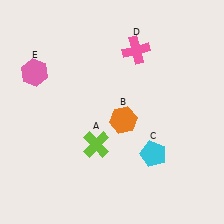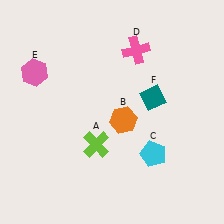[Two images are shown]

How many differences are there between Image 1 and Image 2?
There is 1 difference between the two images.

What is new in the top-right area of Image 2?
A teal diamond (F) was added in the top-right area of Image 2.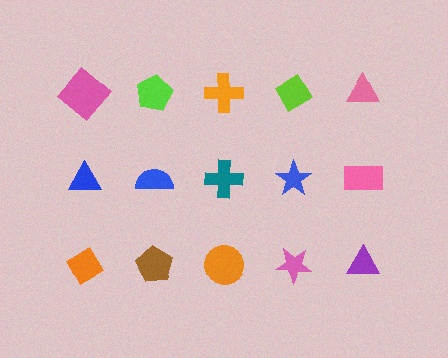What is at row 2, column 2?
A blue semicircle.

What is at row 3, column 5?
A purple triangle.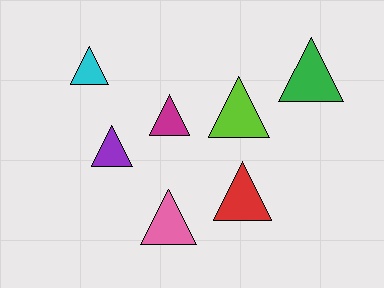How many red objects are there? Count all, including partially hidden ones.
There is 1 red object.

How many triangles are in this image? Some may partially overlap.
There are 7 triangles.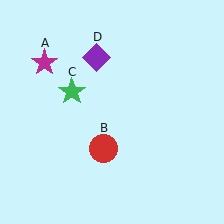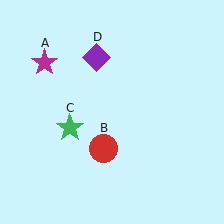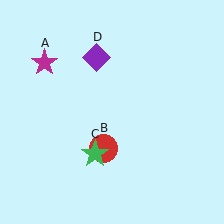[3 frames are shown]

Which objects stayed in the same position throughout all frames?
Magenta star (object A) and red circle (object B) and purple diamond (object D) remained stationary.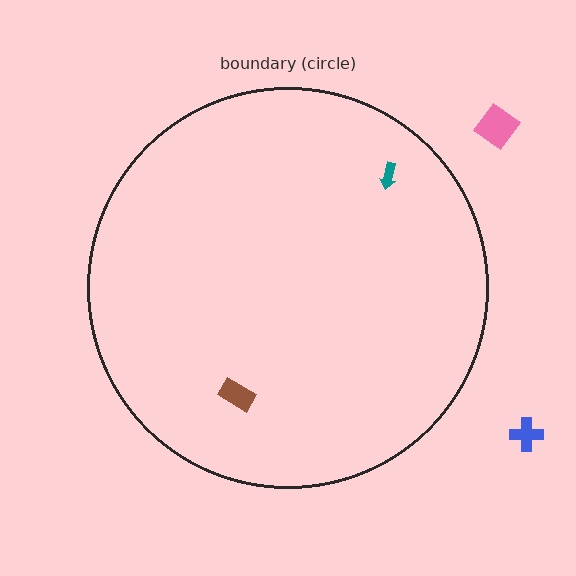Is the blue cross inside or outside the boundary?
Outside.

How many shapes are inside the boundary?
2 inside, 2 outside.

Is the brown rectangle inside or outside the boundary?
Inside.